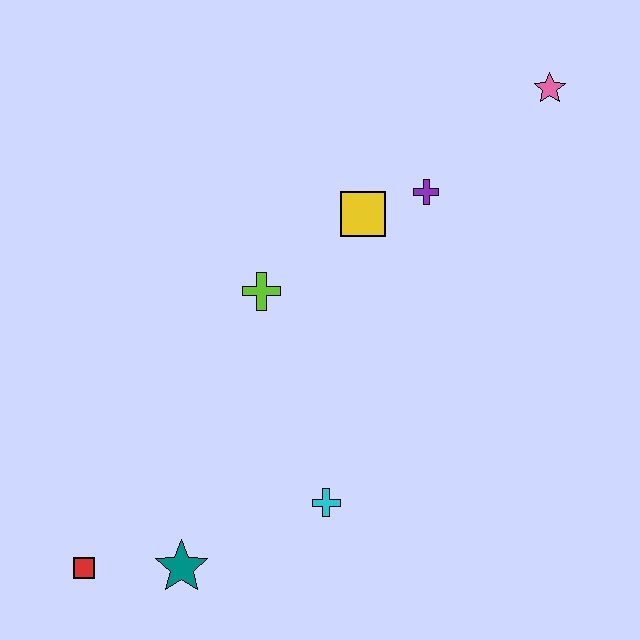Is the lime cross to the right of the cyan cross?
No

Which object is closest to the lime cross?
The yellow square is closest to the lime cross.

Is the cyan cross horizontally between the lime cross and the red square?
No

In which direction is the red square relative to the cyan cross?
The red square is to the left of the cyan cross.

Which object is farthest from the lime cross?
The pink star is farthest from the lime cross.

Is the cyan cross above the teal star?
Yes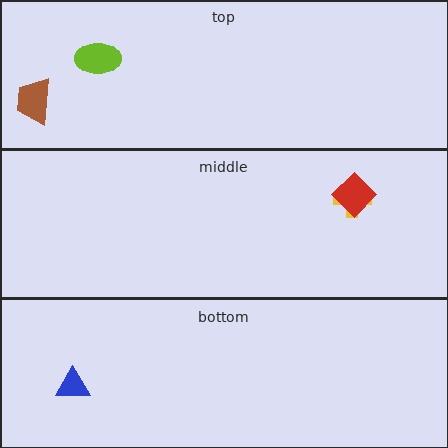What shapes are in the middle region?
The yellow cross, the red diamond.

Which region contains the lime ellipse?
The top region.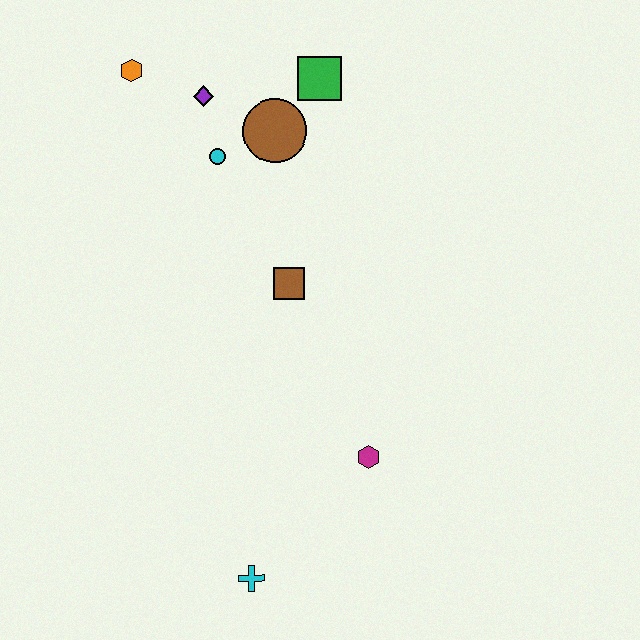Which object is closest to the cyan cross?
The magenta hexagon is closest to the cyan cross.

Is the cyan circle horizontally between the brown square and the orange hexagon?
Yes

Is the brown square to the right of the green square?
No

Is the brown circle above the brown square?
Yes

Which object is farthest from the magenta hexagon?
The orange hexagon is farthest from the magenta hexagon.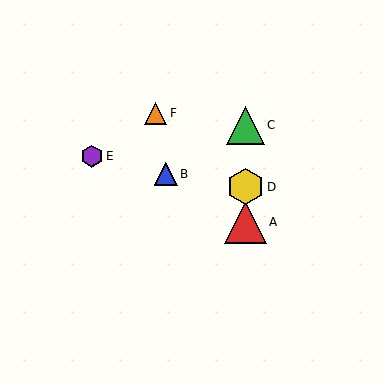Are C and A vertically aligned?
Yes, both are at x≈245.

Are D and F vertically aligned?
No, D is at x≈245 and F is at x≈156.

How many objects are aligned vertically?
3 objects (A, C, D) are aligned vertically.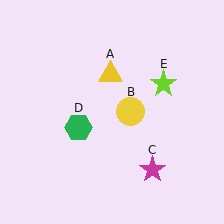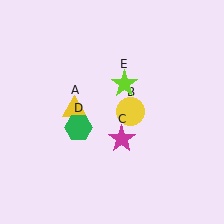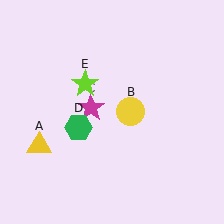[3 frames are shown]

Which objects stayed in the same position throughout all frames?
Yellow circle (object B) and green hexagon (object D) remained stationary.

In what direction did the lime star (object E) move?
The lime star (object E) moved left.